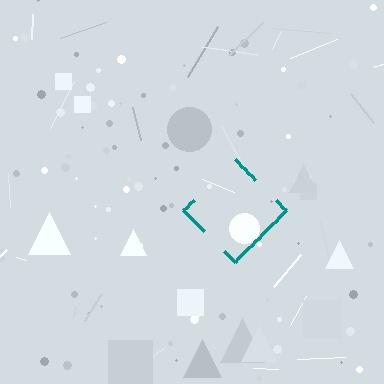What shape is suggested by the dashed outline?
The dashed outline suggests a diamond.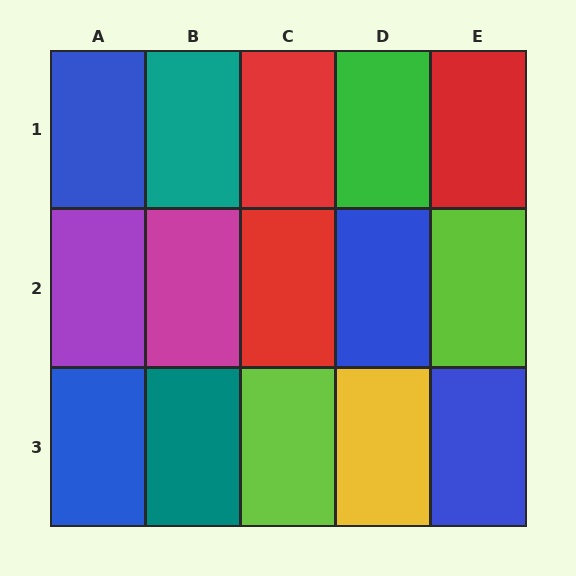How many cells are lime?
2 cells are lime.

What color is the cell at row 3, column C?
Lime.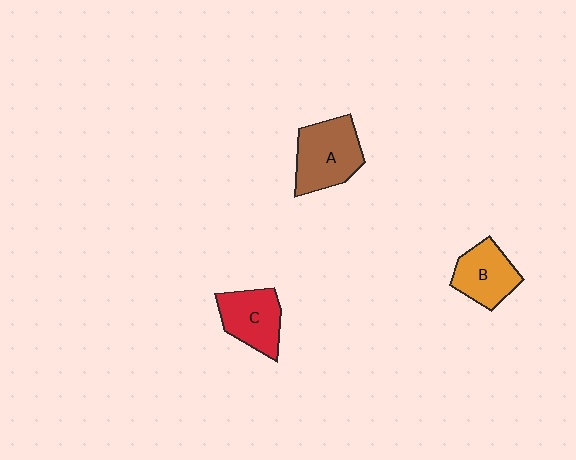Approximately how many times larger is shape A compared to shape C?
Approximately 1.2 times.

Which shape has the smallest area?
Shape B (orange).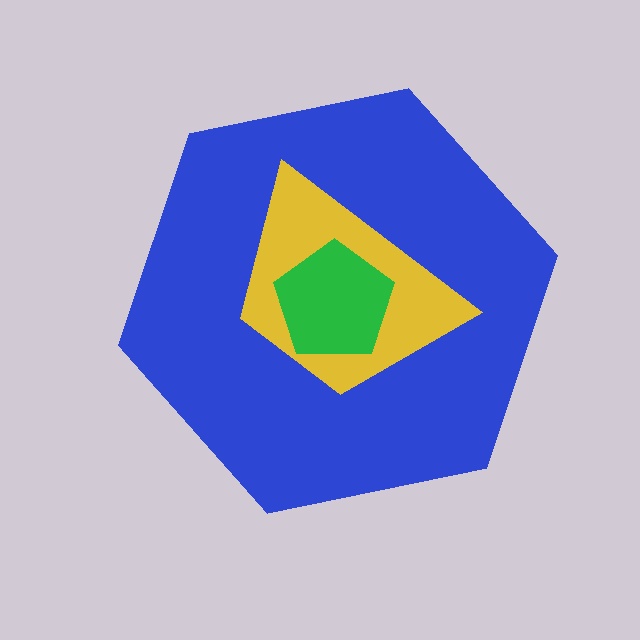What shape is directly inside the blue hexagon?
The yellow trapezoid.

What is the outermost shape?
The blue hexagon.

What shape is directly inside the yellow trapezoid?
The green pentagon.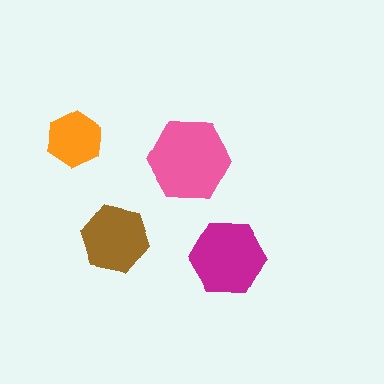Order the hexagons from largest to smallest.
the pink one, the magenta one, the brown one, the orange one.